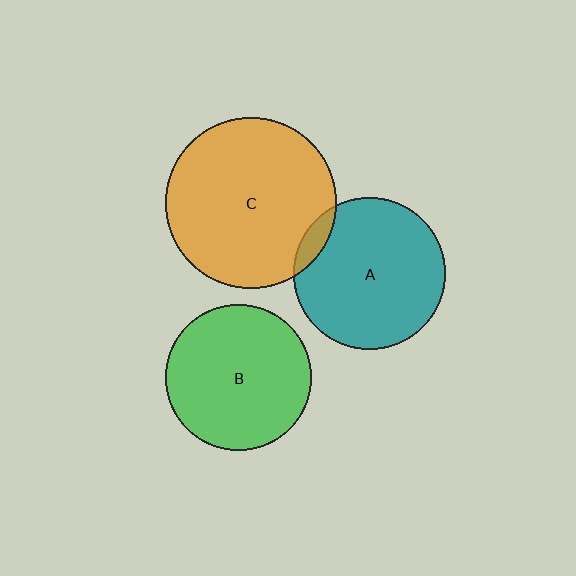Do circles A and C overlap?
Yes.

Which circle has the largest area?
Circle C (orange).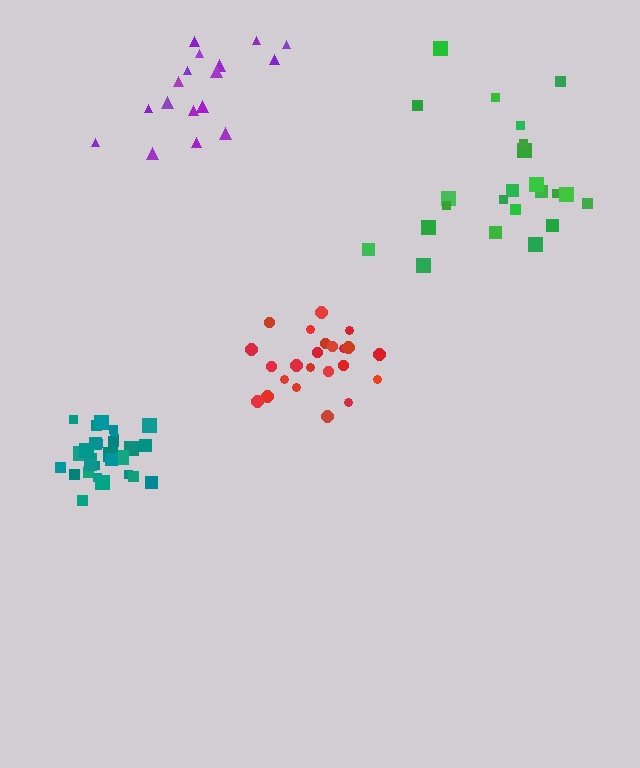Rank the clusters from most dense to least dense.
teal, red, green, purple.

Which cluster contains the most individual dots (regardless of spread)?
Teal (28).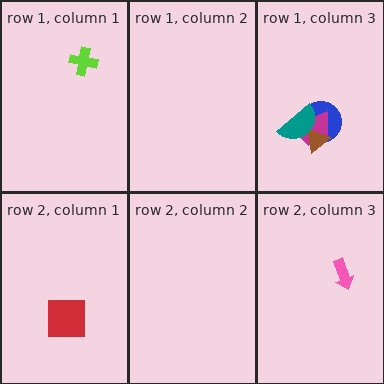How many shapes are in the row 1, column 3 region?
4.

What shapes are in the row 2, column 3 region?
The pink arrow.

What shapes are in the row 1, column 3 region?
The blue circle, the magenta trapezoid, the brown triangle, the teal semicircle.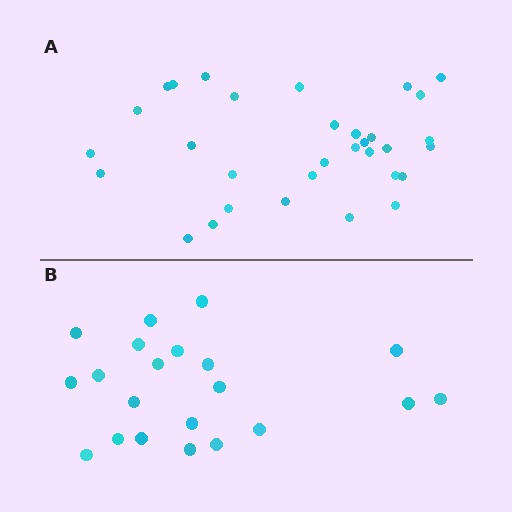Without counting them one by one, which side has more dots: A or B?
Region A (the top region) has more dots.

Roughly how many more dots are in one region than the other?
Region A has roughly 12 or so more dots than region B.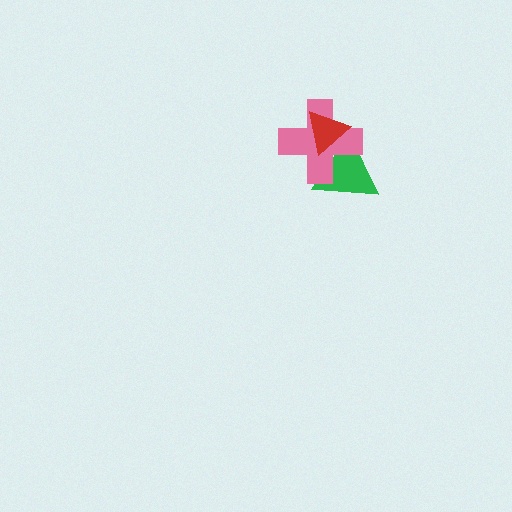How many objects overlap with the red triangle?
2 objects overlap with the red triangle.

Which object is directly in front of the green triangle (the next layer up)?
The pink cross is directly in front of the green triangle.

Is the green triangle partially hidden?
Yes, it is partially covered by another shape.